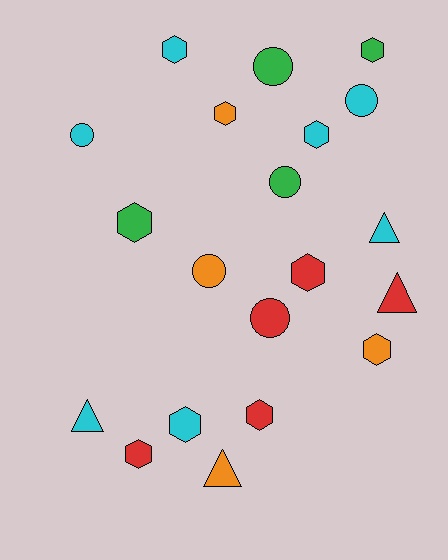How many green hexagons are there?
There are 2 green hexagons.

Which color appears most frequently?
Cyan, with 7 objects.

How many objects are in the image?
There are 20 objects.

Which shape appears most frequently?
Hexagon, with 10 objects.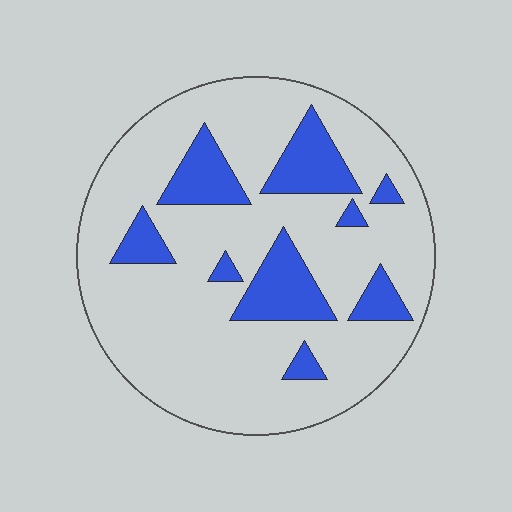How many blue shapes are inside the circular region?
9.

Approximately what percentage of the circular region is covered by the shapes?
Approximately 20%.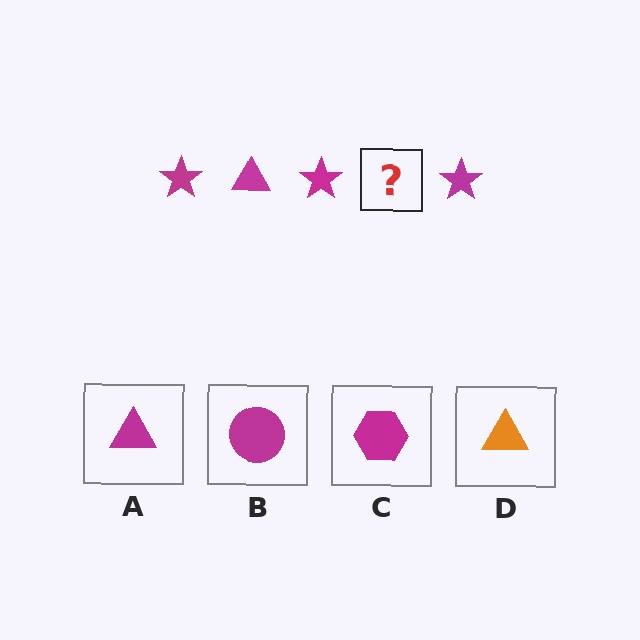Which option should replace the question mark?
Option A.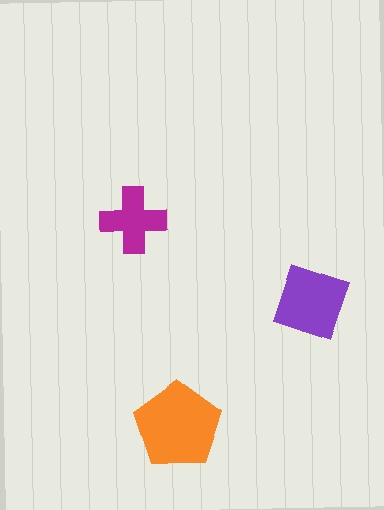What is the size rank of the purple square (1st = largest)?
2nd.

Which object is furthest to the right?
The purple square is rightmost.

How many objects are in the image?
There are 3 objects in the image.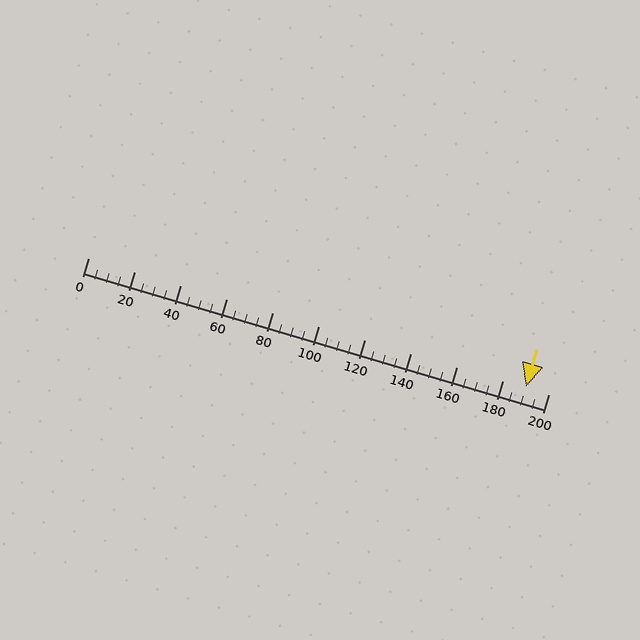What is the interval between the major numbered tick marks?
The major tick marks are spaced 20 units apart.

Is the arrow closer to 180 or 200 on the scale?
The arrow is closer to 200.